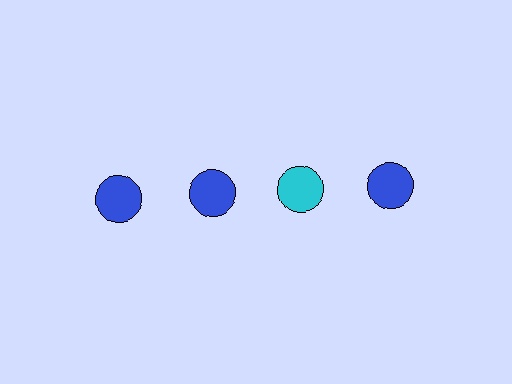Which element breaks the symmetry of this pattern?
The cyan circle in the top row, center column breaks the symmetry. All other shapes are blue circles.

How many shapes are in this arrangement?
There are 4 shapes arranged in a grid pattern.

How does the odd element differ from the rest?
It has a different color: cyan instead of blue.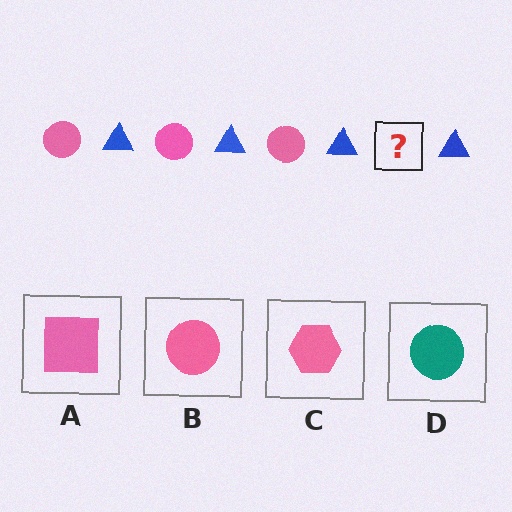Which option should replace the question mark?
Option B.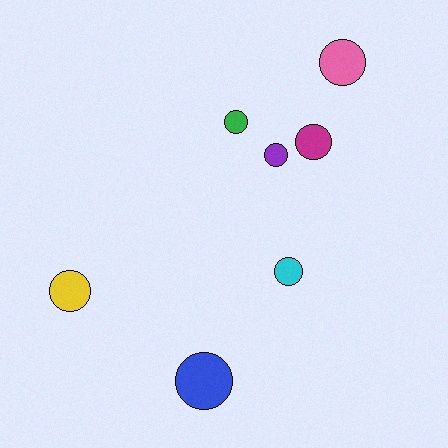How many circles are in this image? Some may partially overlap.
There are 7 circles.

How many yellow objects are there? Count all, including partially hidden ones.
There is 1 yellow object.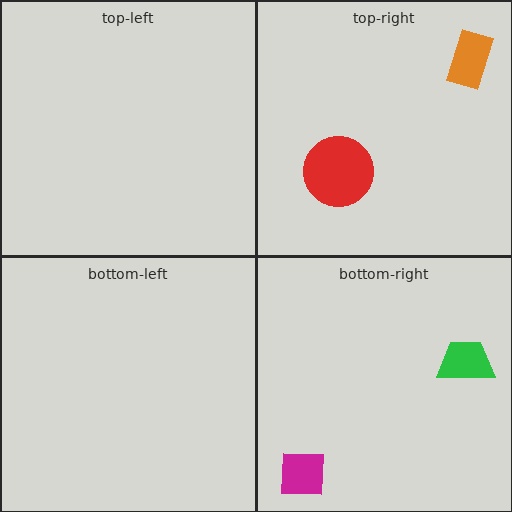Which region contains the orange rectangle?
The top-right region.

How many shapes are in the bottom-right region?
2.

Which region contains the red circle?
The top-right region.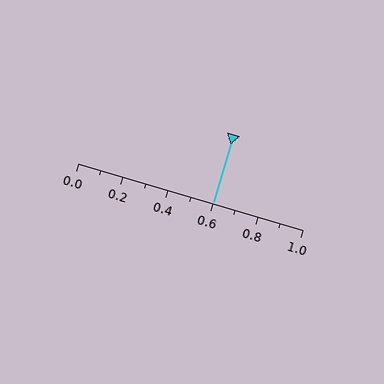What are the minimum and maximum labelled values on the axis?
The axis runs from 0.0 to 1.0.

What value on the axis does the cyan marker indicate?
The marker indicates approximately 0.6.